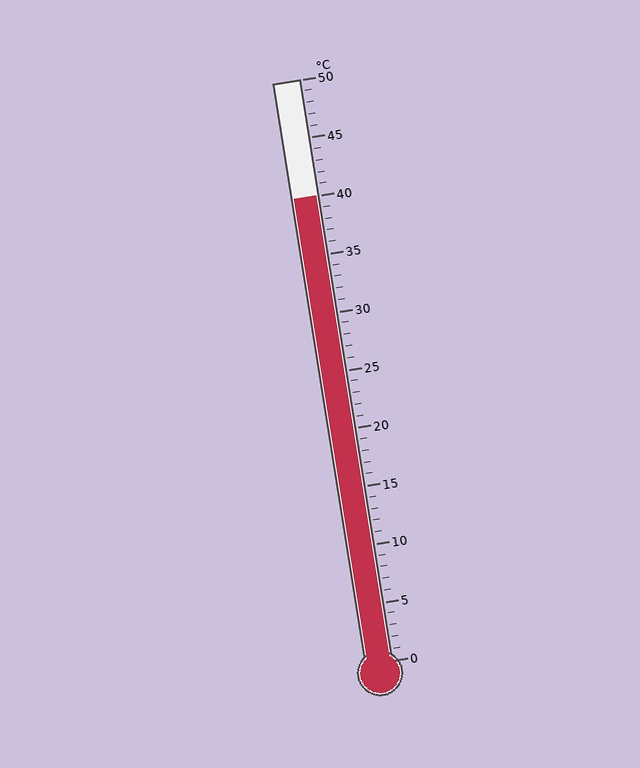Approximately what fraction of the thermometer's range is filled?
The thermometer is filled to approximately 80% of its range.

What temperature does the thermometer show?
The thermometer shows approximately 40°C.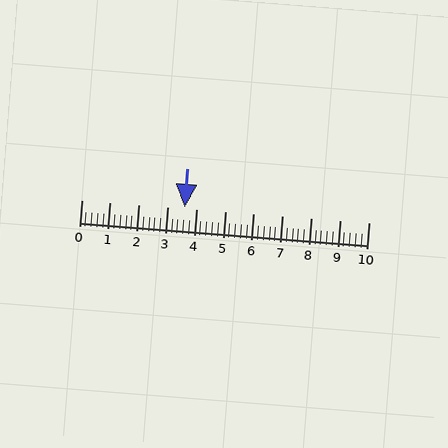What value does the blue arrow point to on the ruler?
The blue arrow points to approximately 3.6.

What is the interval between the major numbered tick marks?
The major tick marks are spaced 1 units apart.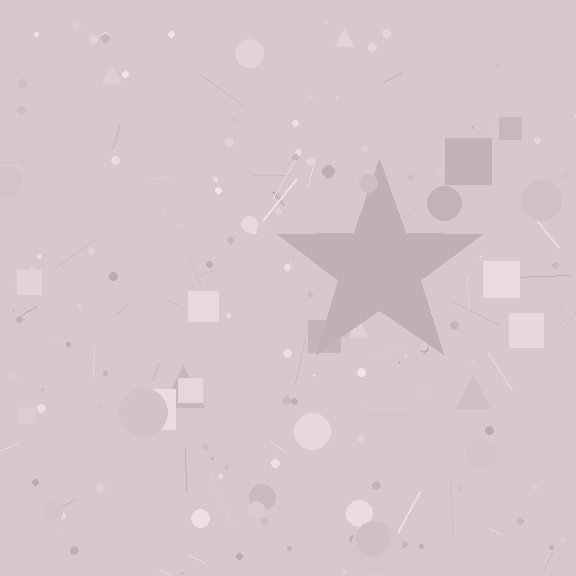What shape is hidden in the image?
A star is hidden in the image.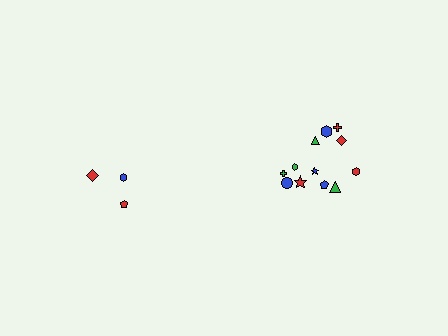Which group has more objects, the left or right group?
The right group.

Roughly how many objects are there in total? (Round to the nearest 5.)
Roughly 15 objects in total.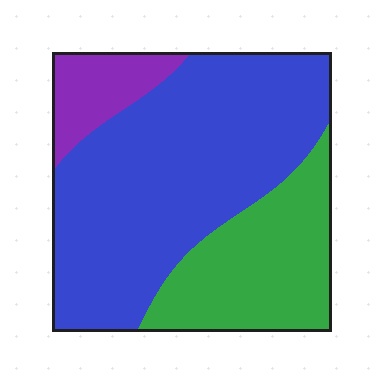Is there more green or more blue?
Blue.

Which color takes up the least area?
Purple, at roughly 10%.